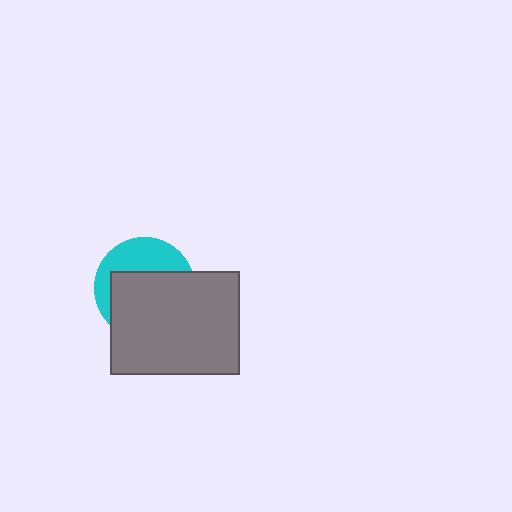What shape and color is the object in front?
The object in front is a gray rectangle.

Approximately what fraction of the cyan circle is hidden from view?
Roughly 62% of the cyan circle is hidden behind the gray rectangle.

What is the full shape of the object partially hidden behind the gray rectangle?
The partially hidden object is a cyan circle.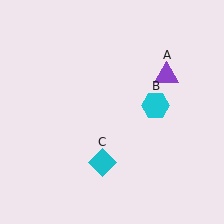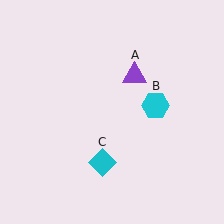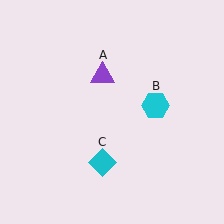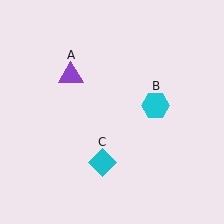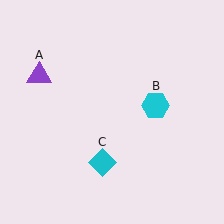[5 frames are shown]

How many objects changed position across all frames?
1 object changed position: purple triangle (object A).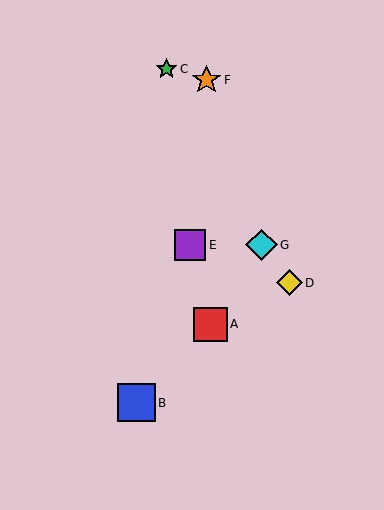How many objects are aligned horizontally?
2 objects (E, G) are aligned horizontally.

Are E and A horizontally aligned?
No, E is at y≈245 and A is at y≈324.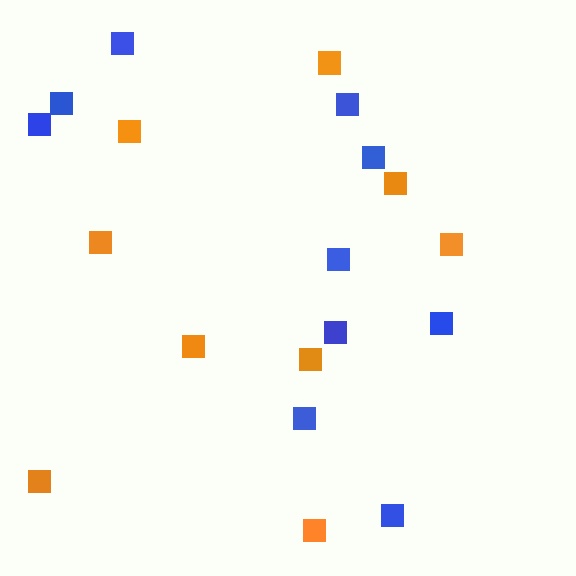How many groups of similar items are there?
There are 2 groups: one group of orange squares (9) and one group of blue squares (10).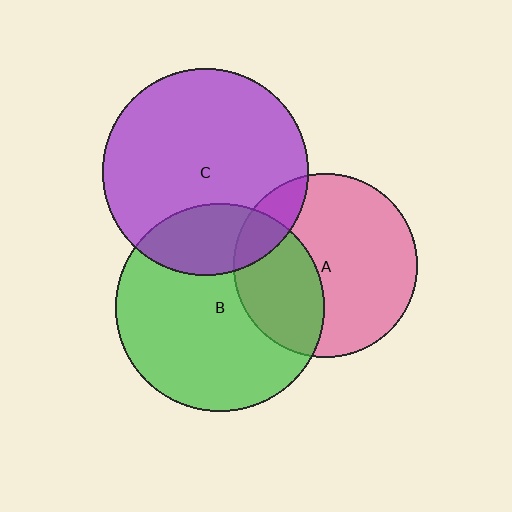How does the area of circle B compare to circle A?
Approximately 1.3 times.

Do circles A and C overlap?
Yes.